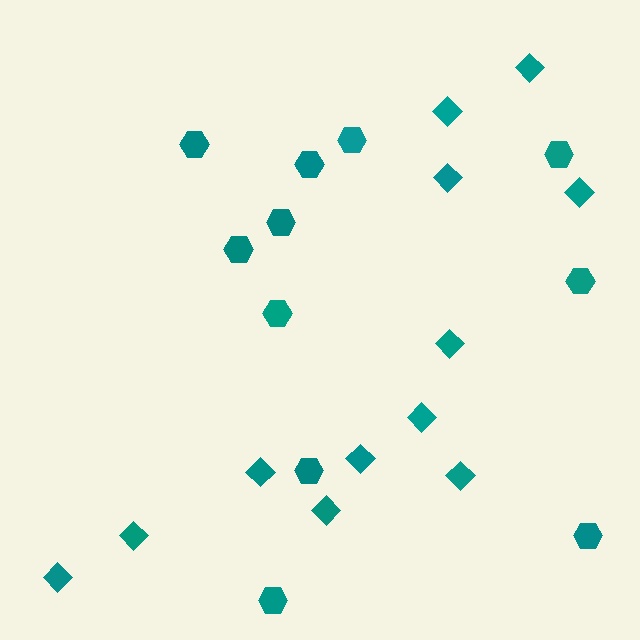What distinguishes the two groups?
There are 2 groups: one group of hexagons (11) and one group of diamonds (12).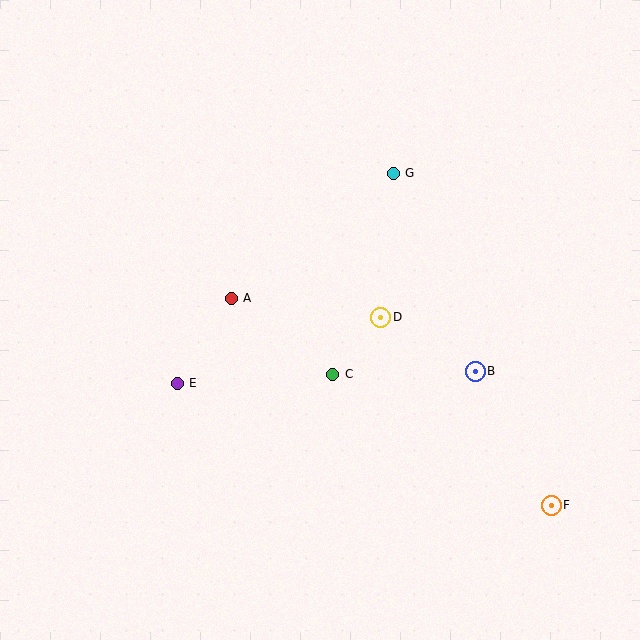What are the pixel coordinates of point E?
Point E is at (177, 383).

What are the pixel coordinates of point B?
Point B is at (475, 371).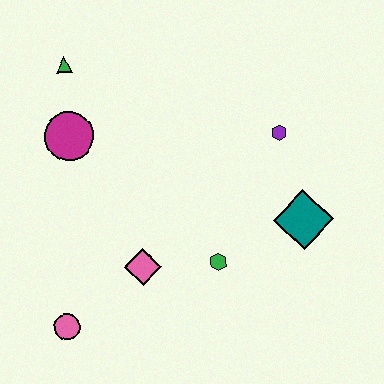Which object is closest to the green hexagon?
The pink diamond is closest to the green hexagon.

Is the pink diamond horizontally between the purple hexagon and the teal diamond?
No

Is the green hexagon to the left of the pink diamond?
No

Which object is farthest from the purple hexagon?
The pink circle is farthest from the purple hexagon.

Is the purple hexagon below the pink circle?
No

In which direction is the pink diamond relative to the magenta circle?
The pink diamond is below the magenta circle.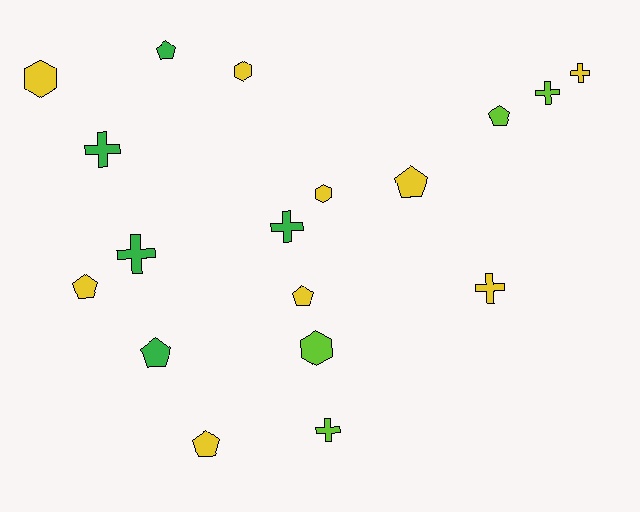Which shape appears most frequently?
Cross, with 7 objects.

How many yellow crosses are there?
There are 2 yellow crosses.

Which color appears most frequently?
Yellow, with 9 objects.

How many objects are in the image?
There are 18 objects.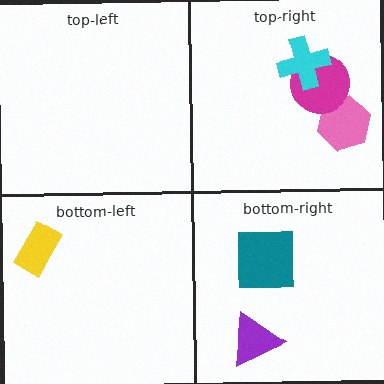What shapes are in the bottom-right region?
The purple triangle, the teal square.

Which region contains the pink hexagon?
The top-right region.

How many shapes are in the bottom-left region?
1.